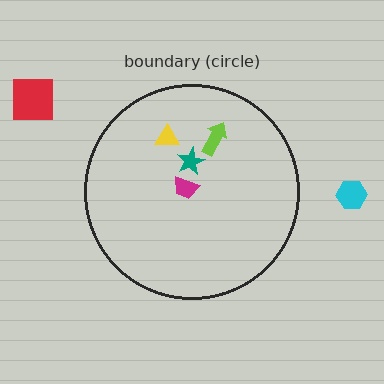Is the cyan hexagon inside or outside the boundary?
Outside.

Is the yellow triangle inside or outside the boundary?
Inside.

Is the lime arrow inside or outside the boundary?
Inside.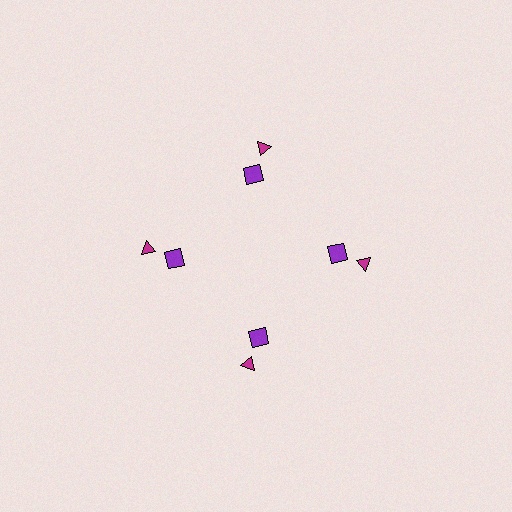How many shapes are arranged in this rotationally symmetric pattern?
There are 8 shapes, arranged in 4 groups of 2.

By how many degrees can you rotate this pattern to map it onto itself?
The pattern maps onto itself every 90 degrees of rotation.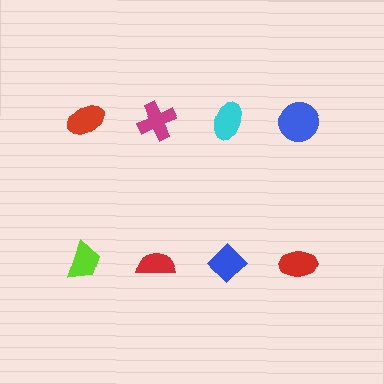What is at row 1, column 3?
A cyan ellipse.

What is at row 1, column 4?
A blue circle.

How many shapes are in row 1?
4 shapes.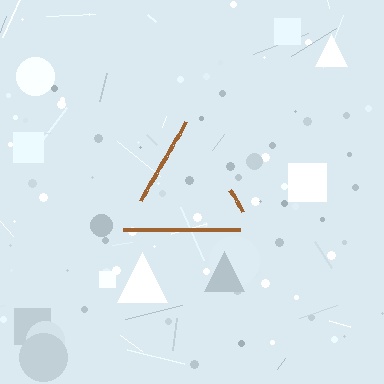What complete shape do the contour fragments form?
The contour fragments form a triangle.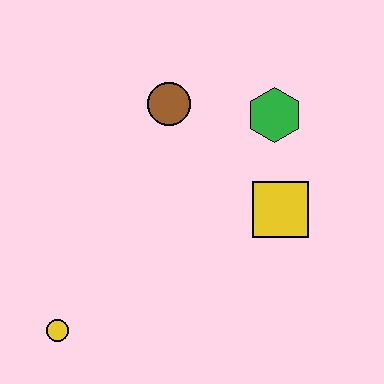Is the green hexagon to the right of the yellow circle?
Yes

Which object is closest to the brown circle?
The green hexagon is closest to the brown circle.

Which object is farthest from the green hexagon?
The yellow circle is farthest from the green hexagon.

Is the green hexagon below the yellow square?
No